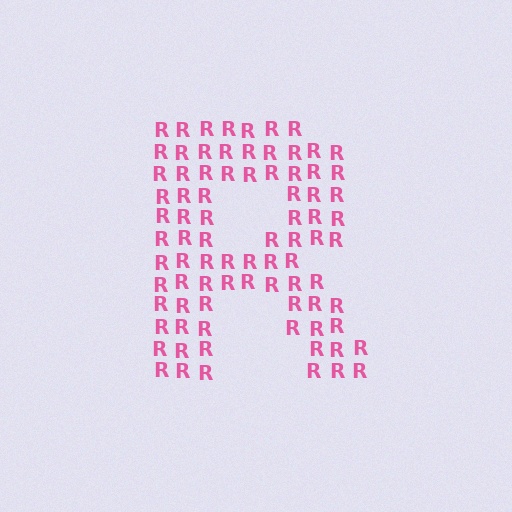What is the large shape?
The large shape is the letter R.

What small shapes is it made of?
It is made of small letter R's.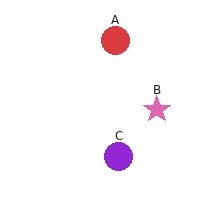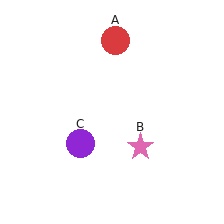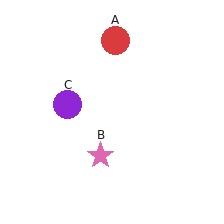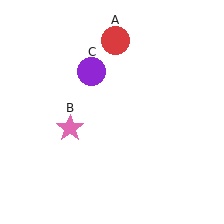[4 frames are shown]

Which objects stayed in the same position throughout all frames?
Red circle (object A) remained stationary.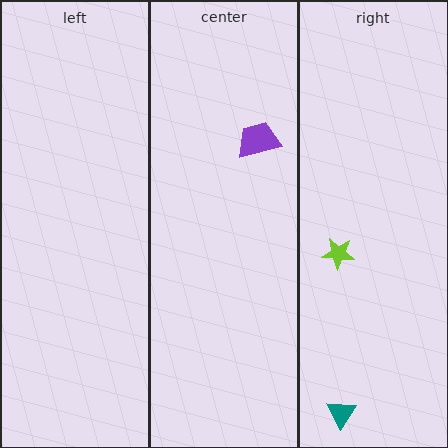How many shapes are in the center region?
1.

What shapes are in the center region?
The purple trapezoid.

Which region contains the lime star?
The right region.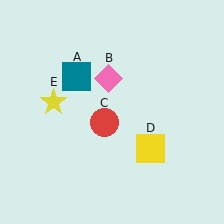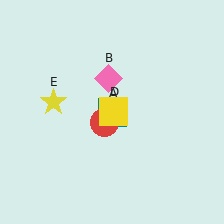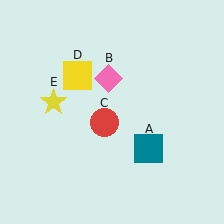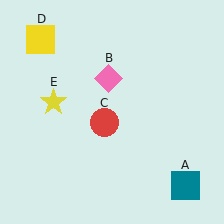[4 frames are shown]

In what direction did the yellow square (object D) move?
The yellow square (object D) moved up and to the left.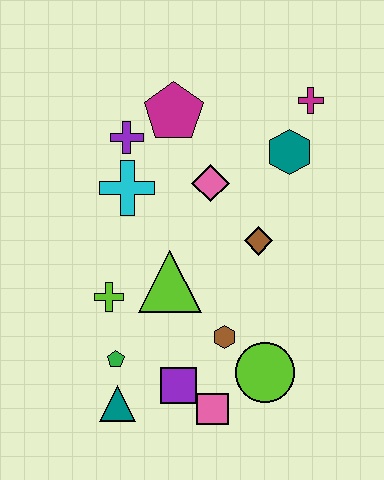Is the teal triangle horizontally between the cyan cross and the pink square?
No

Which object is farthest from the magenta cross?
The teal triangle is farthest from the magenta cross.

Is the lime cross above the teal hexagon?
No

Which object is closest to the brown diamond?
The pink diamond is closest to the brown diamond.